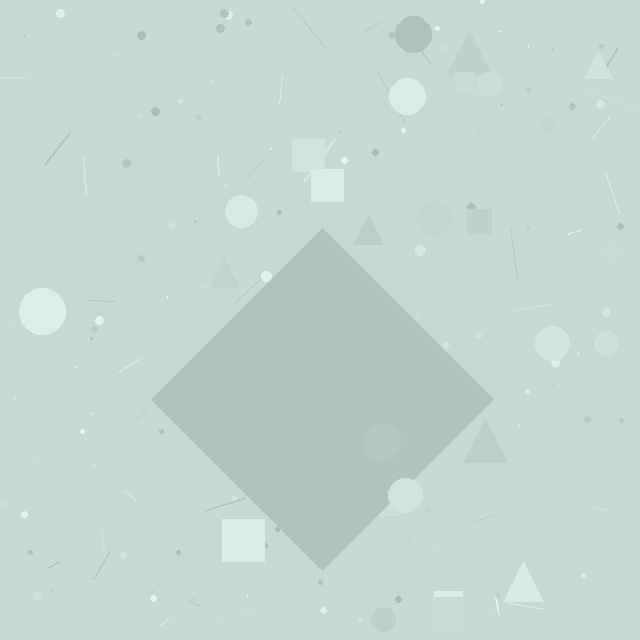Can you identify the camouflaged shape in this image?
The camouflaged shape is a diamond.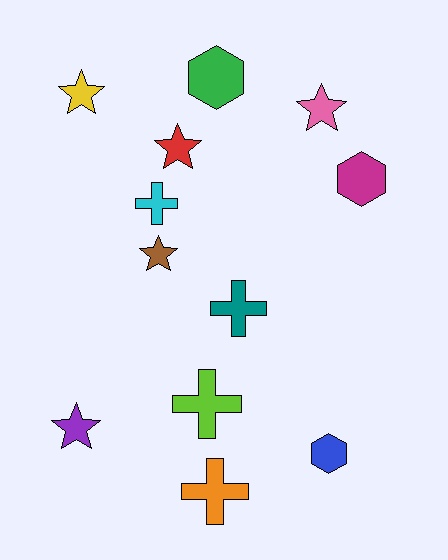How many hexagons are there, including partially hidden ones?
There are 3 hexagons.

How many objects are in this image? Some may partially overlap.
There are 12 objects.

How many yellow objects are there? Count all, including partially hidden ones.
There is 1 yellow object.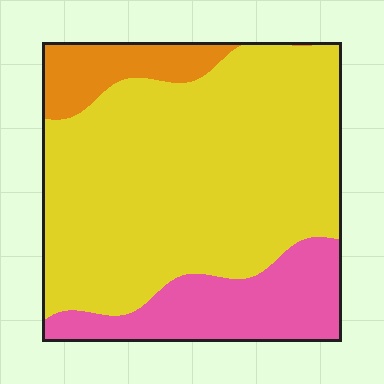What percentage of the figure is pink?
Pink takes up less than a quarter of the figure.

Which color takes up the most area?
Yellow, at roughly 70%.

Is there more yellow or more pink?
Yellow.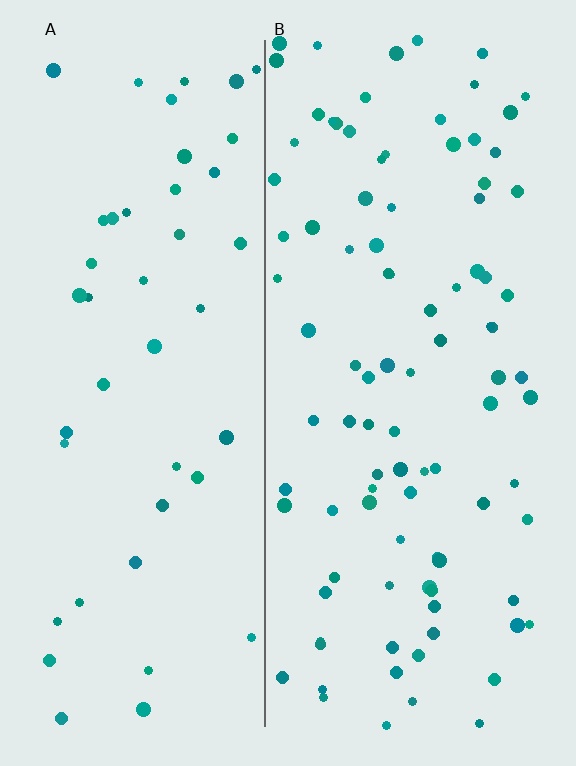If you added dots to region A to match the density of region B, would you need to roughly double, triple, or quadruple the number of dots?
Approximately double.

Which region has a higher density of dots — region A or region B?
B (the right).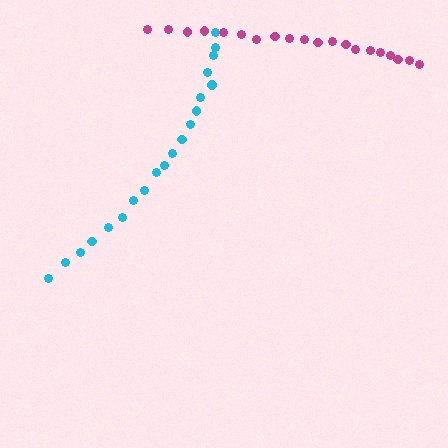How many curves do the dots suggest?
There are 2 distinct paths.